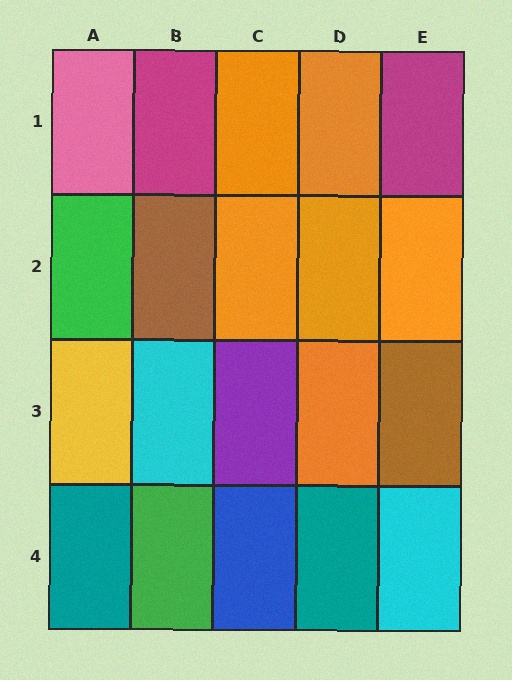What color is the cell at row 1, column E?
Magenta.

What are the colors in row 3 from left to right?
Yellow, cyan, purple, orange, brown.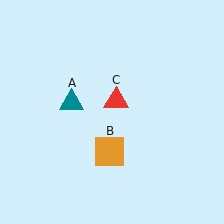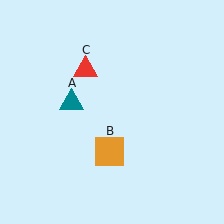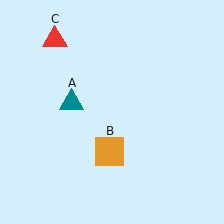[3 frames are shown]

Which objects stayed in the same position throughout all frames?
Teal triangle (object A) and orange square (object B) remained stationary.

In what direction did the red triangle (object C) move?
The red triangle (object C) moved up and to the left.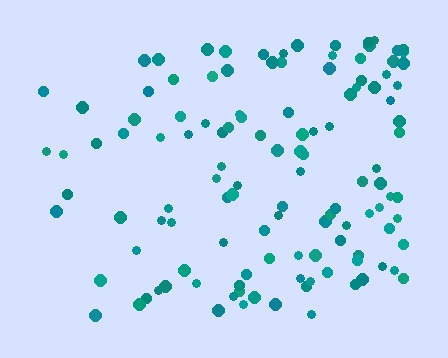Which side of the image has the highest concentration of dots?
The right.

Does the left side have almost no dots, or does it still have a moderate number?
Still a moderate number, just noticeably fewer than the right.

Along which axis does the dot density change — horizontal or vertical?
Horizontal.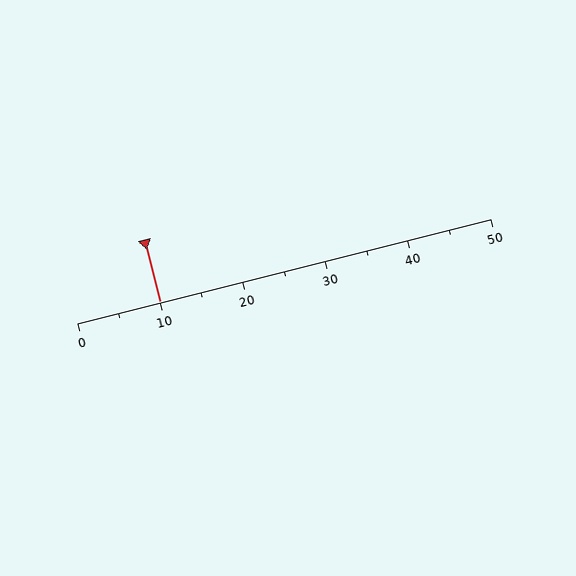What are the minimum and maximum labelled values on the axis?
The axis runs from 0 to 50.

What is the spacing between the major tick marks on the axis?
The major ticks are spaced 10 apart.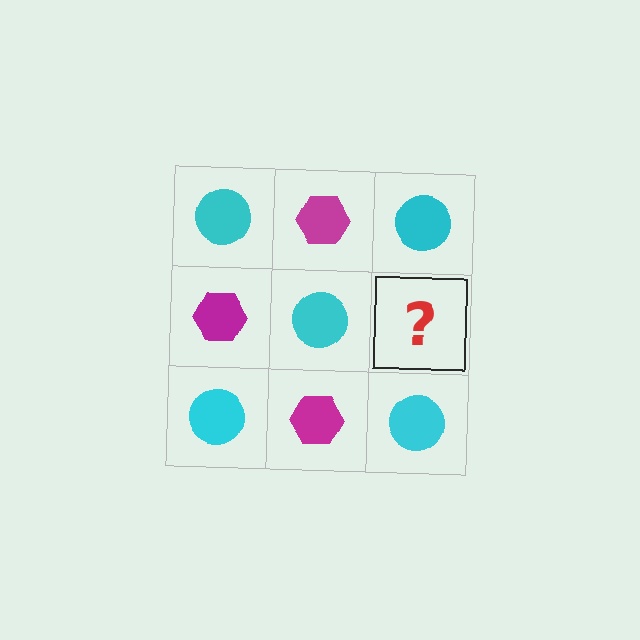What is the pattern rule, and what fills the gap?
The rule is that it alternates cyan circle and magenta hexagon in a checkerboard pattern. The gap should be filled with a magenta hexagon.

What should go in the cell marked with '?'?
The missing cell should contain a magenta hexagon.